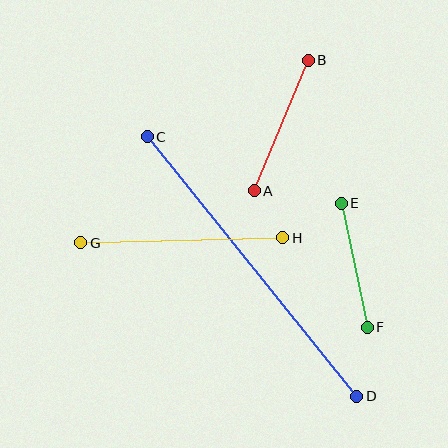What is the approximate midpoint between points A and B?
The midpoint is at approximately (281, 125) pixels.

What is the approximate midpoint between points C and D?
The midpoint is at approximately (252, 266) pixels.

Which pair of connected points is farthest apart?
Points C and D are farthest apart.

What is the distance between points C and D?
The distance is approximately 334 pixels.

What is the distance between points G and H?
The distance is approximately 202 pixels.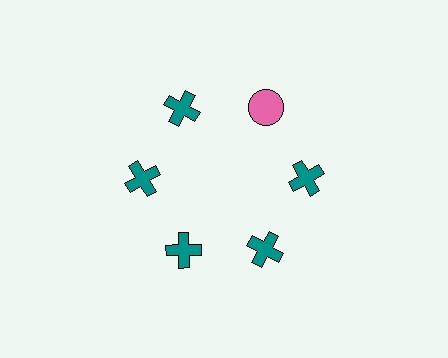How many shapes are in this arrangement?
There are 6 shapes arranged in a ring pattern.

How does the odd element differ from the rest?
It differs in both color (pink instead of teal) and shape (circle instead of cross).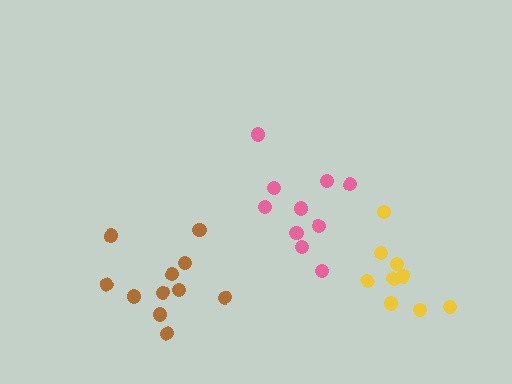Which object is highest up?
The pink cluster is topmost.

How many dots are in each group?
Group 1: 10 dots, Group 2: 11 dots, Group 3: 9 dots (30 total).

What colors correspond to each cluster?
The clusters are colored: pink, brown, yellow.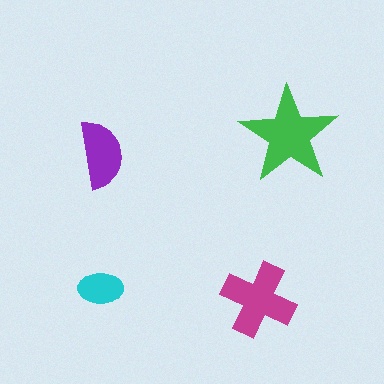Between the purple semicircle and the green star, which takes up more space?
The green star.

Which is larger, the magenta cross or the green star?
The green star.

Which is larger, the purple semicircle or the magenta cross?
The magenta cross.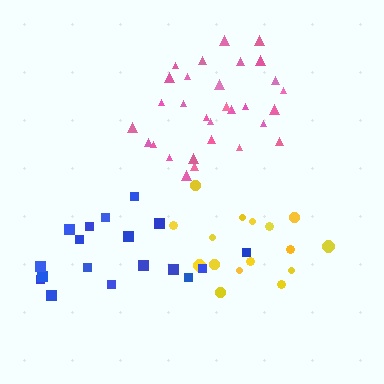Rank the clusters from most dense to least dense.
pink, blue, yellow.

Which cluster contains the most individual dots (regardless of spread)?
Pink (31).